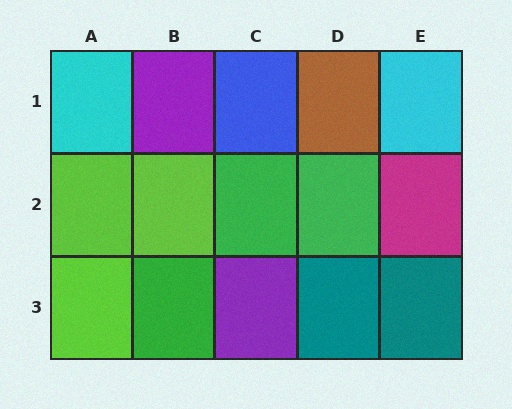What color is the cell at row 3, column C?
Purple.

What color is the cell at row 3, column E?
Teal.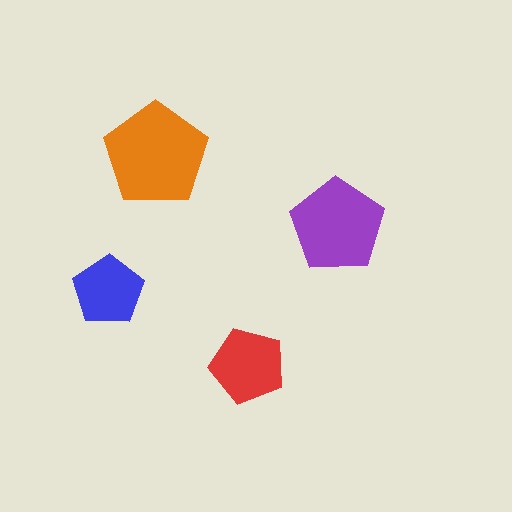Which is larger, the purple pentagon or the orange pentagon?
The orange one.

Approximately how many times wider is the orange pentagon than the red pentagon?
About 1.5 times wider.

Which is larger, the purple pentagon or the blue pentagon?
The purple one.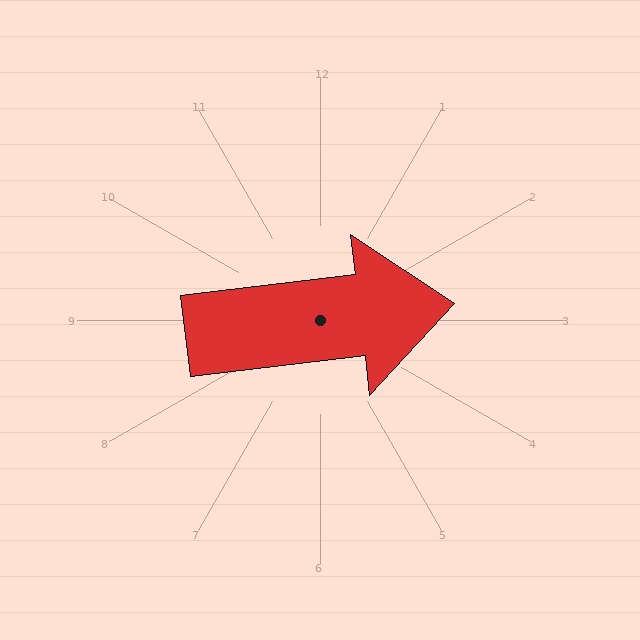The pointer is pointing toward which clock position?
Roughly 3 o'clock.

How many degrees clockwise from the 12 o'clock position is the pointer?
Approximately 83 degrees.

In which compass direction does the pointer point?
East.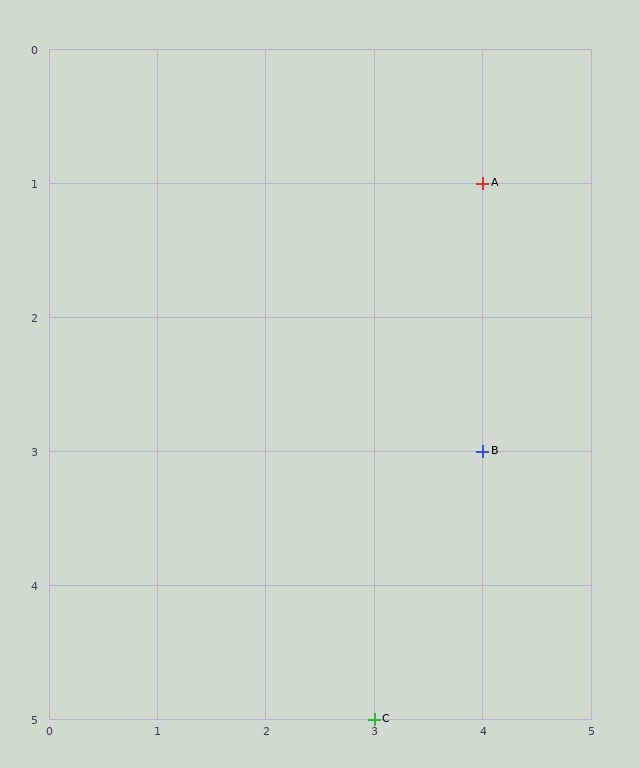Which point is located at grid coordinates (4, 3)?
Point B is at (4, 3).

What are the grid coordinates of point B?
Point B is at grid coordinates (4, 3).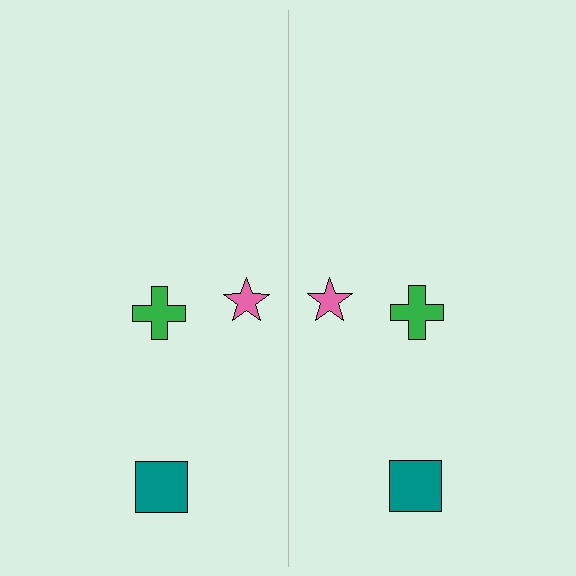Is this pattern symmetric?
Yes, this pattern has bilateral (reflection) symmetry.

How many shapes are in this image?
There are 6 shapes in this image.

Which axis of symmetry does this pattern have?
The pattern has a vertical axis of symmetry running through the center of the image.